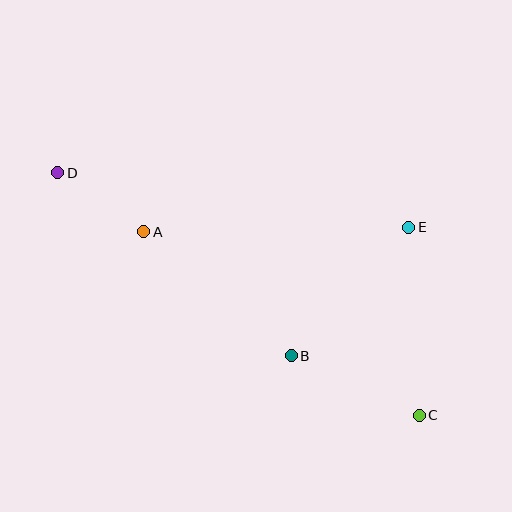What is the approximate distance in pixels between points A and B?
The distance between A and B is approximately 193 pixels.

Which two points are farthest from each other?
Points C and D are farthest from each other.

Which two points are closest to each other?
Points A and D are closest to each other.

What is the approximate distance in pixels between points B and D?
The distance between B and D is approximately 297 pixels.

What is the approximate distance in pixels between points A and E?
The distance between A and E is approximately 265 pixels.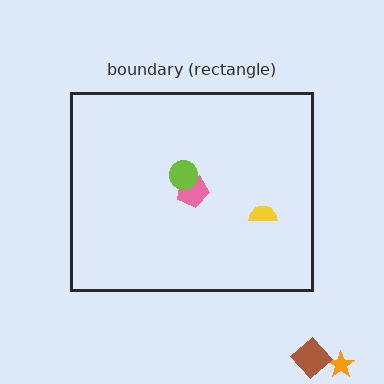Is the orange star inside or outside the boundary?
Outside.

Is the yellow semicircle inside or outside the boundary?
Inside.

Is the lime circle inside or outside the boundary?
Inside.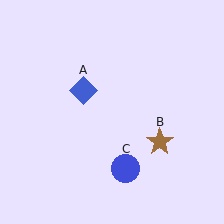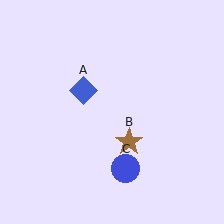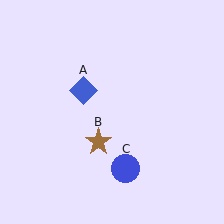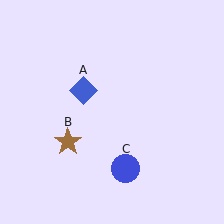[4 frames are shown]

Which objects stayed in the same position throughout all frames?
Blue diamond (object A) and blue circle (object C) remained stationary.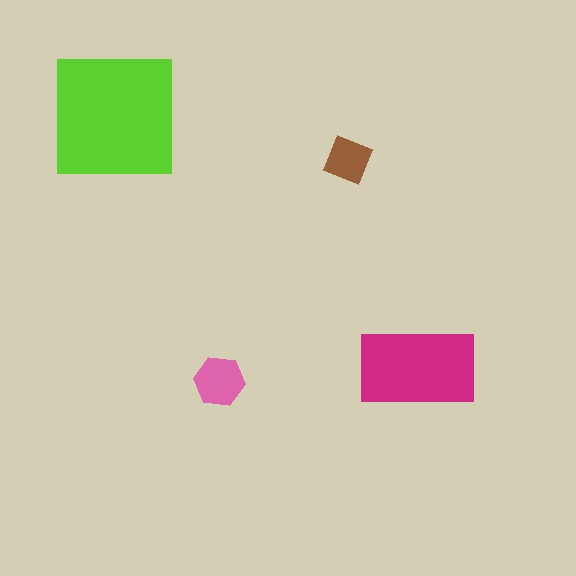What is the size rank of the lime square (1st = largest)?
1st.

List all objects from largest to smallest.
The lime square, the magenta rectangle, the pink hexagon, the brown diamond.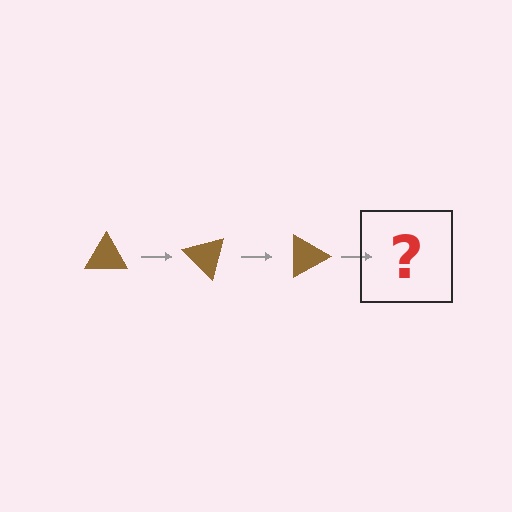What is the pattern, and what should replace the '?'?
The pattern is that the triangle rotates 45 degrees each step. The '?' should be a brown triangle rotated 135 degrees.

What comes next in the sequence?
The next element should be a brown triangle rotated 135 degrees.